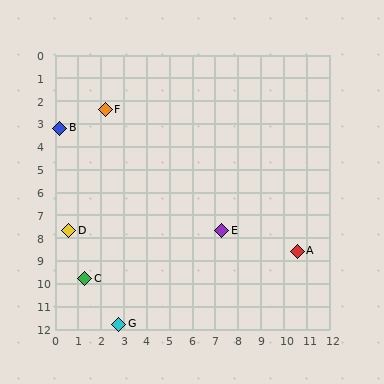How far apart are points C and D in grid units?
Points C and D are about 2.2 grid units apart.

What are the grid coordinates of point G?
Point G is at approximately (2.8, 11.8).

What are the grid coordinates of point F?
Point F is at approximately (2.2, 2.4).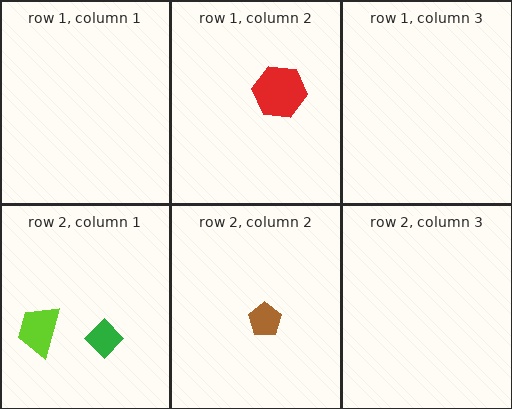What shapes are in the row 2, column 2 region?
The brown pentagon.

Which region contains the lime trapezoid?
The row 2, column 1 region.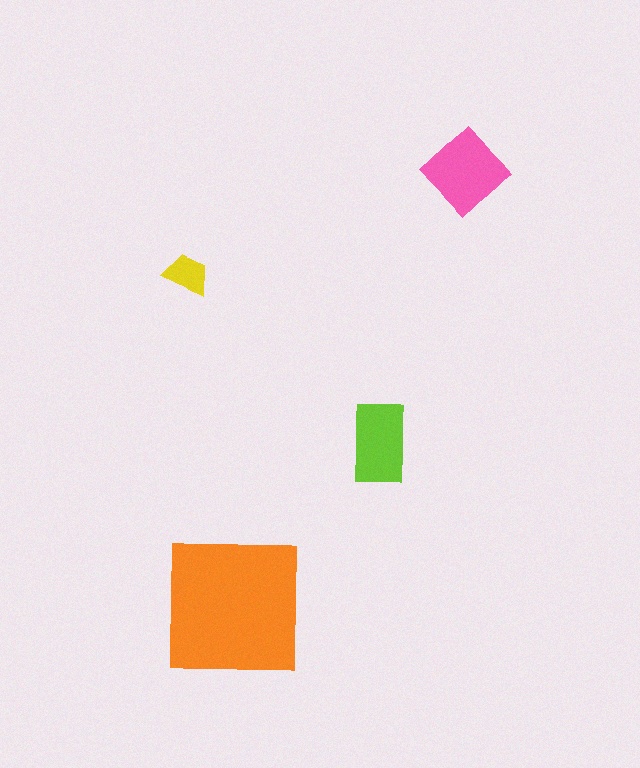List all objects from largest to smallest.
The orange square, the pink diamond, the lime rectangle, the yellow trapezoid.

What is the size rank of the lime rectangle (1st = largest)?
3rd.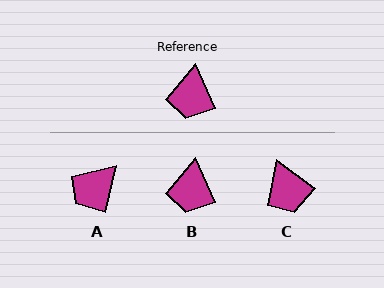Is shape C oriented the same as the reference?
No, it is off by about 30 degrees.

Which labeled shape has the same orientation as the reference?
B.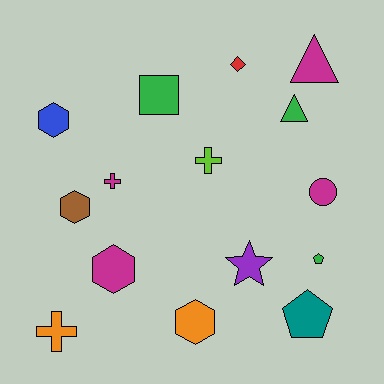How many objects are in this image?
There are 15 objects.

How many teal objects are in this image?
There is 1 teal object.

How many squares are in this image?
There is 1 square.